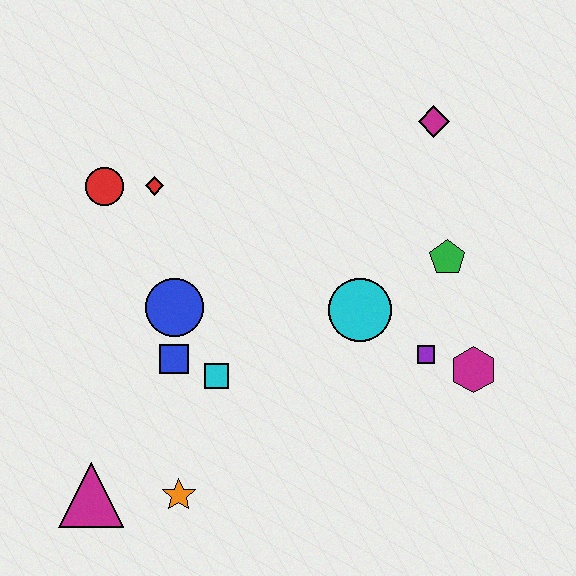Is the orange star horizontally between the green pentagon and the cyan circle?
No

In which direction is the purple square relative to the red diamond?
The purple square is to the right of the red diamond.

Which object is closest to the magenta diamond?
The green pentagon is closest to the magenta diamond.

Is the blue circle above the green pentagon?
No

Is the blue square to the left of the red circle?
No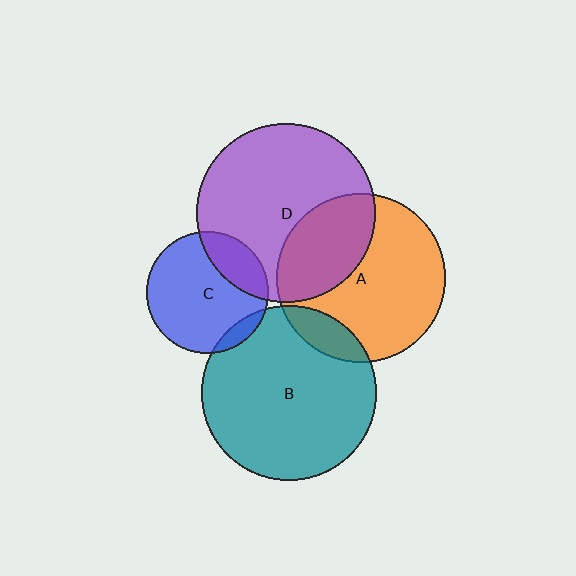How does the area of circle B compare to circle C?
Approximately 2.0 times.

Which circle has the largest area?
Circle D (purple).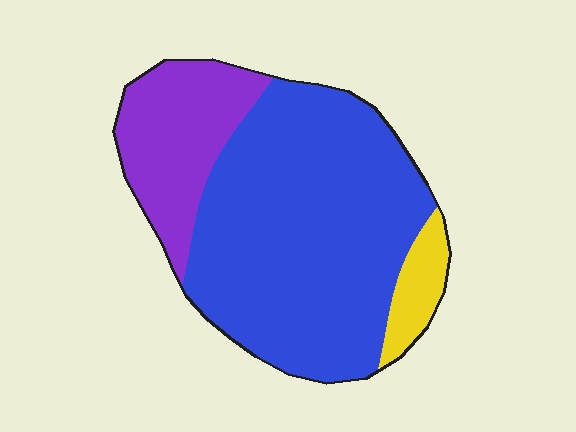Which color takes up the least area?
Yellow, at roughly 5%.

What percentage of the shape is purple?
Purple covers 23% of the shape.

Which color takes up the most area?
Blue, at roughly 70%.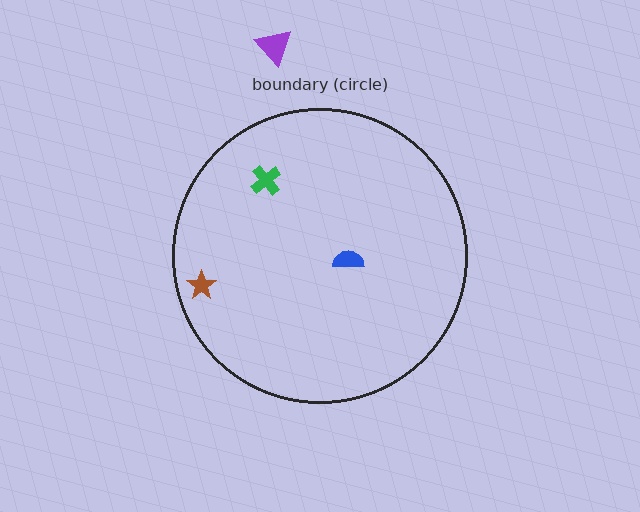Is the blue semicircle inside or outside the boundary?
Inside.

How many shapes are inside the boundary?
3 inside, 1 outside.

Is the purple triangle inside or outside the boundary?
Outside.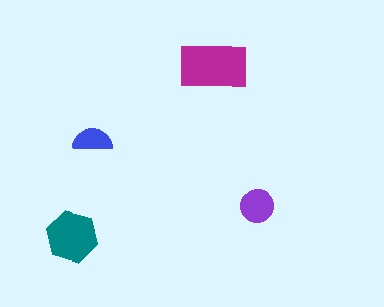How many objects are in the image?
There are 4 objects in the image.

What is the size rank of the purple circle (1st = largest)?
3rd.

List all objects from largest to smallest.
The magenta rectangle, the teal hexagon, the purple circle, the blue semicircle.